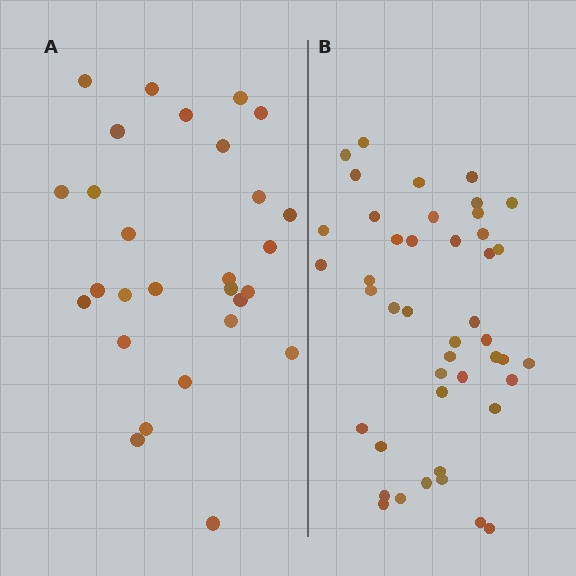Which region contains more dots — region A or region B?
Region B (the right region) has more dots.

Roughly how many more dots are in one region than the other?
Region B has approximately 15 more dots than region A.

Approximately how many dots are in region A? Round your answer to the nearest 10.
About 30 dots. (The exact count is 28, which rounds to 30.)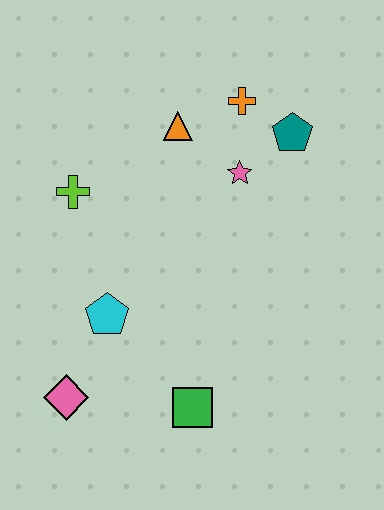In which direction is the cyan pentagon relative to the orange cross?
The cyan pentagon is below the orange cross.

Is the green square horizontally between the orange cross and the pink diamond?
Yes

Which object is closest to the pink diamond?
The cyan pentagon is closest to the pink diamond.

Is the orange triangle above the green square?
Yes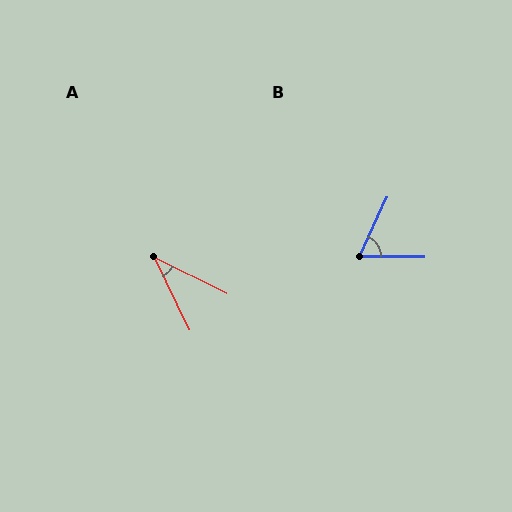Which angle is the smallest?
A, at approximately 38 degrees.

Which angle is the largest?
B, at approximately 65 degrees.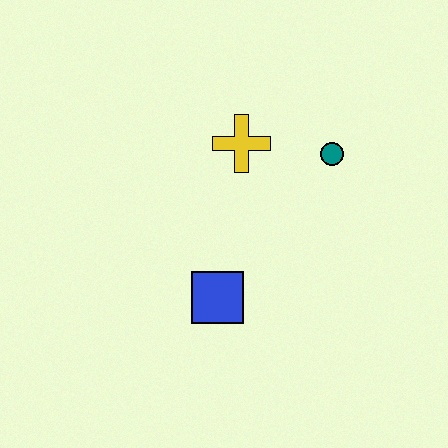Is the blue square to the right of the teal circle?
No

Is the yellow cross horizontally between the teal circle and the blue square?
Yes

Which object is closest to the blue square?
The yellow cross is closest to the blue square.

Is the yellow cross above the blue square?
Yes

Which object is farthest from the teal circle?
The blue square is farthest from the teal circle.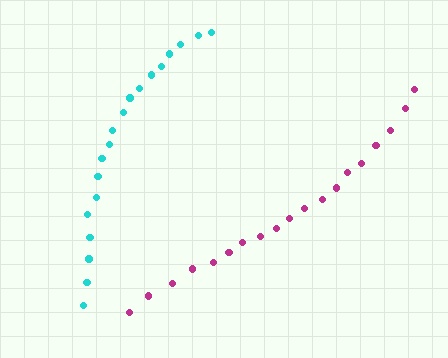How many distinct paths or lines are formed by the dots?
There are 2 distinct paths.